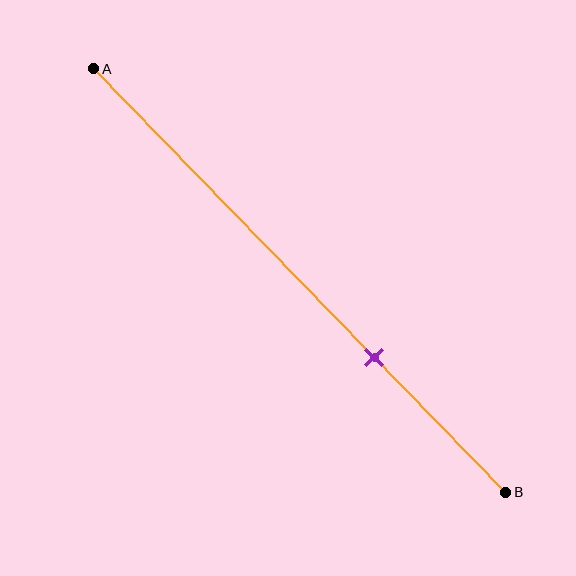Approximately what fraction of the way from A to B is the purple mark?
The purple mark is approximately 70% of the way from A to B.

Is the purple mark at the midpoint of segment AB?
No, the mark is at about 70% from A, not at the 50% midpoint.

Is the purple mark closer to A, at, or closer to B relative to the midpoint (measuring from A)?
The purple mark is closer to point B than the midpoint of segment AB.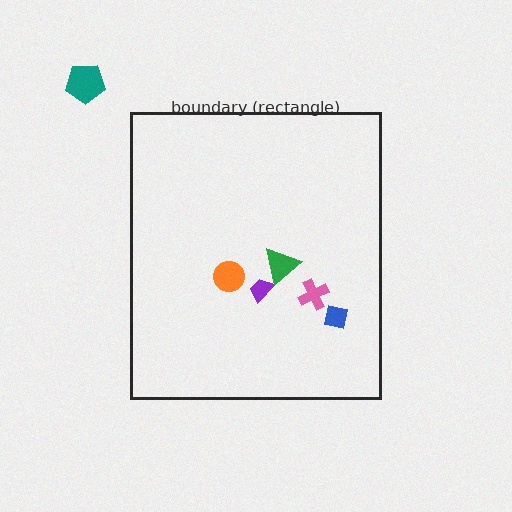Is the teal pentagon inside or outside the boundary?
Outside.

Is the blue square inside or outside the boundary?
Inside.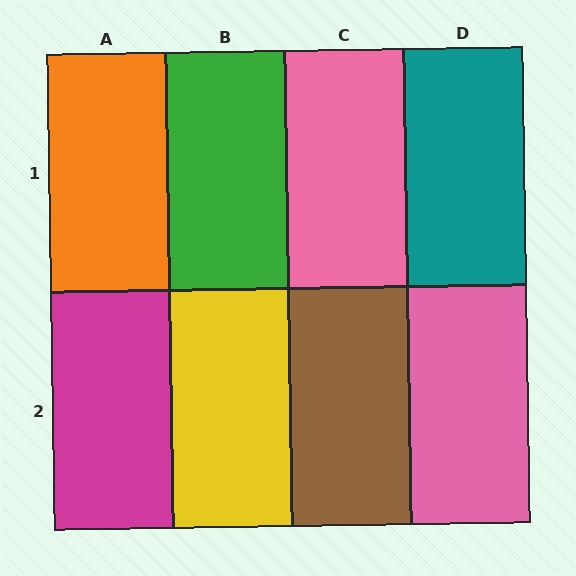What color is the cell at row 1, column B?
Green.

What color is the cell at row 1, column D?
Teal.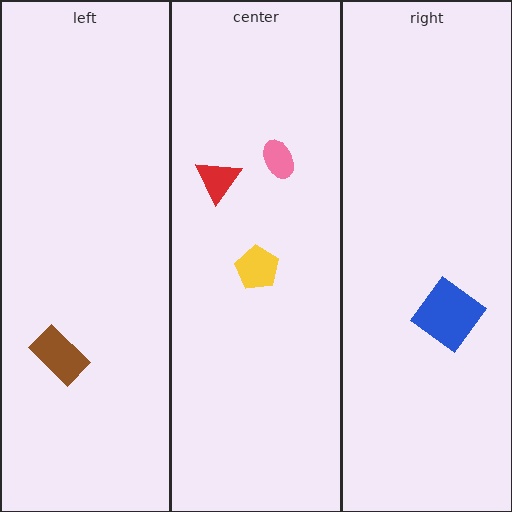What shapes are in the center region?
The red triangle, the pink ellipse, the yellow pentagon.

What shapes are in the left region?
The brown rectangle.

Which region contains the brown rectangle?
The left region.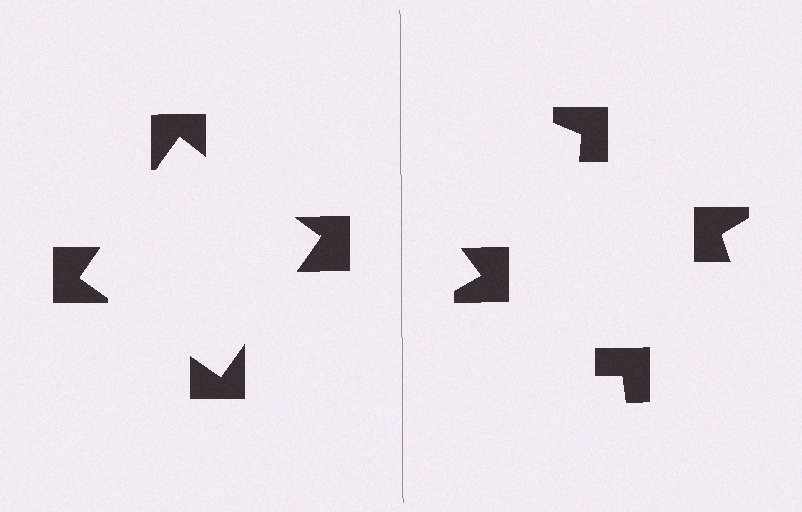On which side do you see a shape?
An illusory square appears on the left side. On the right side the wedge cuts are rotated, so no coherent shape forms.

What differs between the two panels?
The notched squares are positioned identically on both sides; only the wedge orientations differ. On the left they align to a square; on the right they are misaligned.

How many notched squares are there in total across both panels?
8 — 4 on each side.